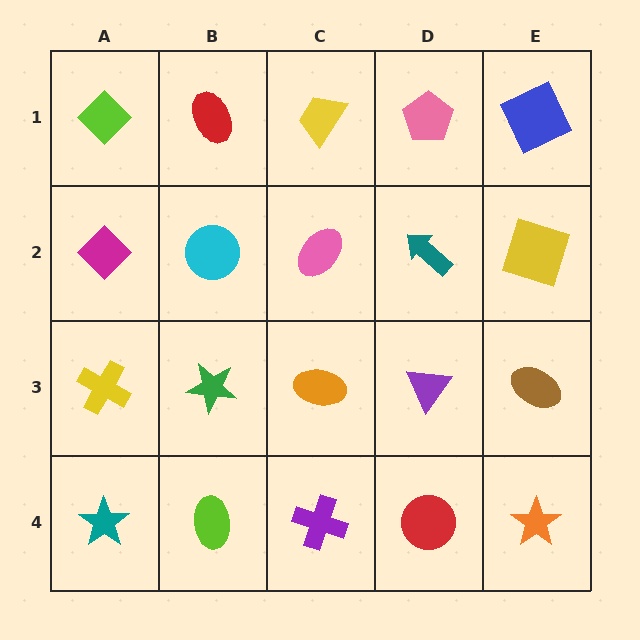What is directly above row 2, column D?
A pink pentagon.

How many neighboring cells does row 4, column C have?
3.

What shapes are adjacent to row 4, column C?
An orange ellipse (row 3, column C), a lime ellipse (row 4, column B), a red circle (row 4, column D).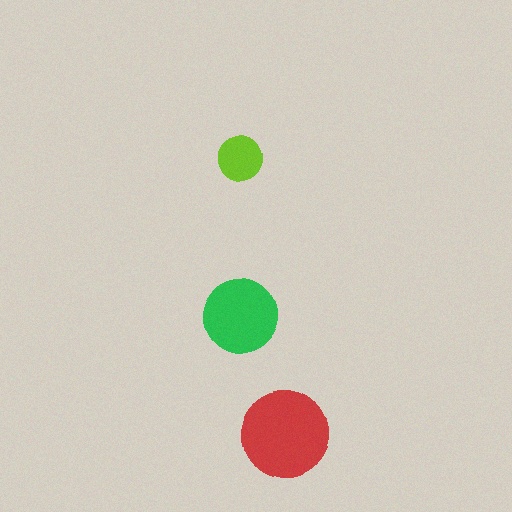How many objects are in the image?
There are 3 objects in the image.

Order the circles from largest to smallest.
the red one, the green one, the lime one.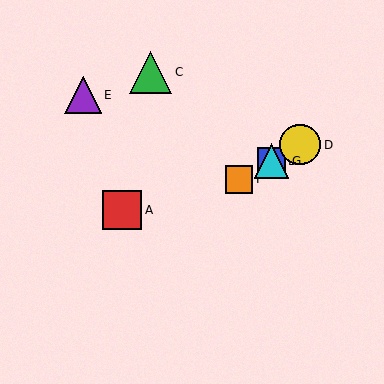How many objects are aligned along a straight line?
4 objects (B, D, F, G) are aligned along a straight line.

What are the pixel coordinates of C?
Object C is at (150, 72).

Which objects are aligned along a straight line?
Objects B, D, F, G are aligned along a straight line.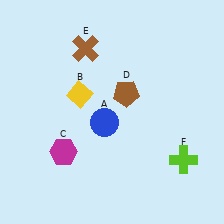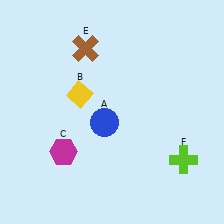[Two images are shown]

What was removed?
The brown pentagon (D) was removed in Image 2.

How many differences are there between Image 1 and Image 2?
There is 1 difference between the two images.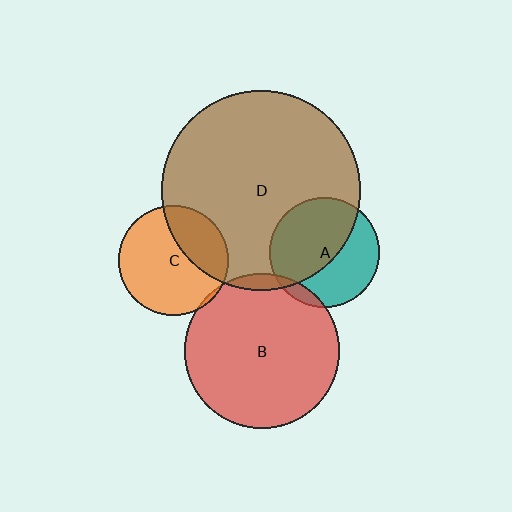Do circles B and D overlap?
Yes.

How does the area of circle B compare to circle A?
Approximately 2.0 times.